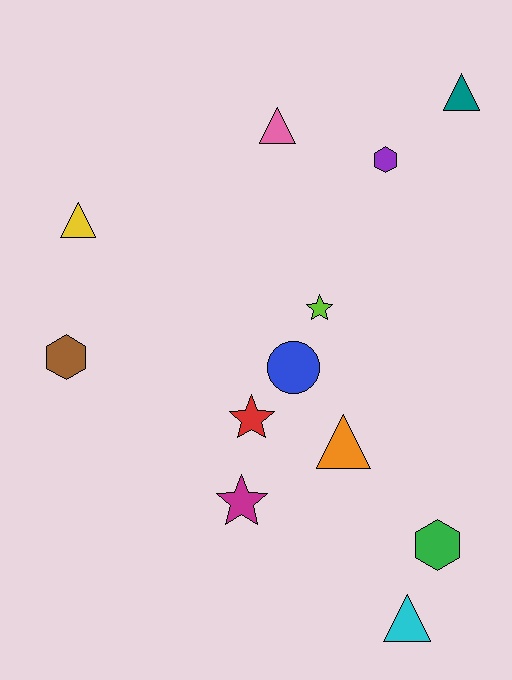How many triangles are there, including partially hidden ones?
There are 5 triangles.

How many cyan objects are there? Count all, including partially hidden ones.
There is 1 cyan object.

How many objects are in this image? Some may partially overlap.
There are 12 objects.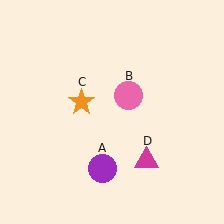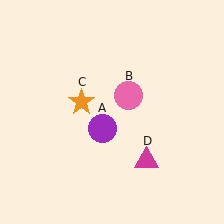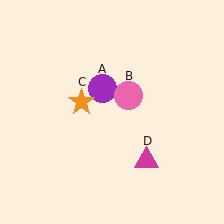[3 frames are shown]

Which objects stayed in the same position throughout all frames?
Pink circle (object B) and orange star (object C) and magenta triangle (object D) remained stationary.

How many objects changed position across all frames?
1 object changed position: purple circle (object A).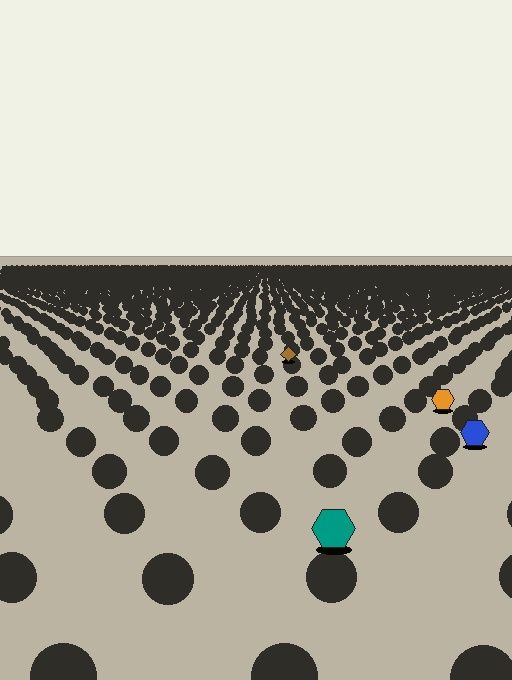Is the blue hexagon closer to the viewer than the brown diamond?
Yes. The blue hexagon is closer — you can tell from the texture gradient: the ground texture is coarser near it.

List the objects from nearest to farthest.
From nearest to farthest: the teal hexagon, the blue hexagon, the orange hexagon, the brown diamond.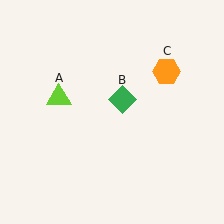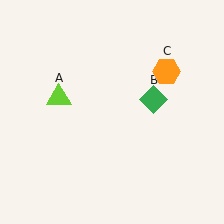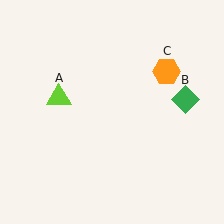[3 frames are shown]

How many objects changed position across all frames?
1 object changed position: green diamond (object B).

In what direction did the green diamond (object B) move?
The green diamond (object B) moved right.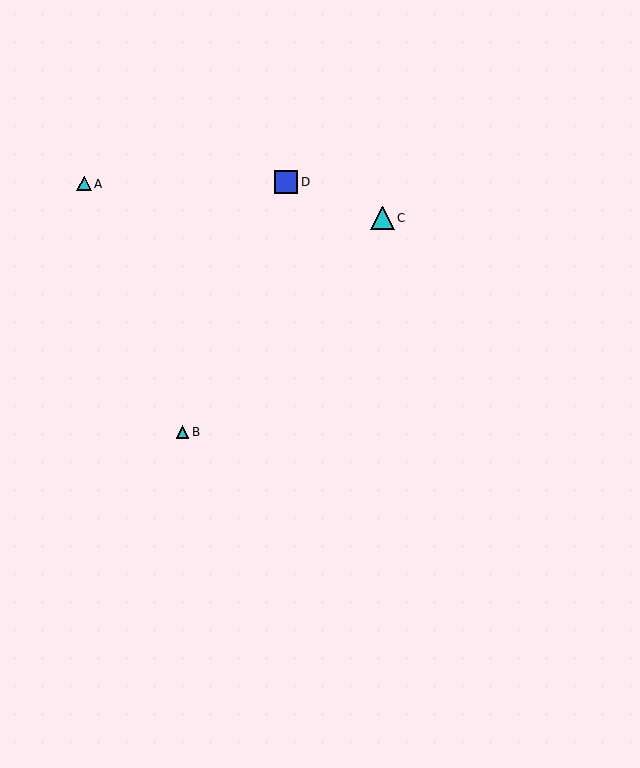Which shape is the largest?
The blue square (labeled D) is the largest.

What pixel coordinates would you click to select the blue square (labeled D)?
Click at (286, 182) to select the blue square D.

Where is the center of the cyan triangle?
The center of the cyan triangle is at (383, 218).